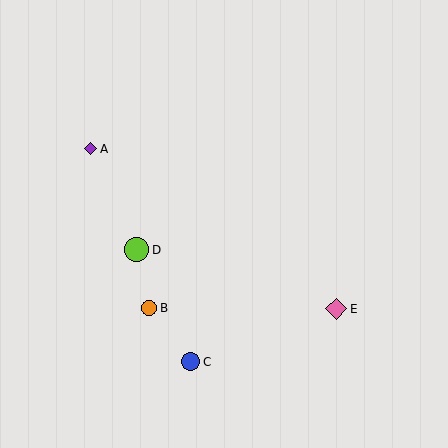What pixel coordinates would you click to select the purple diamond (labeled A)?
Click at (91, 149) to select the purple diamond A.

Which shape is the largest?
The lime circle (labeled D) is the largest.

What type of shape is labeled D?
Shape D is a lime circle.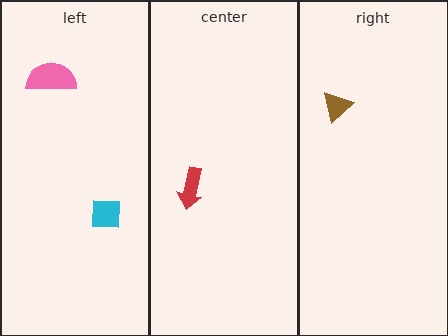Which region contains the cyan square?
The left region.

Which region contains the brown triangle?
The right region.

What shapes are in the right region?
The brown triangle.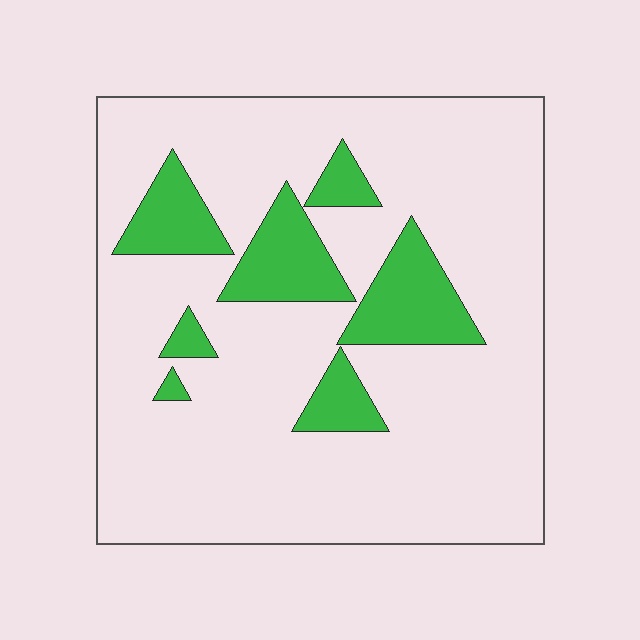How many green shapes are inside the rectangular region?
7.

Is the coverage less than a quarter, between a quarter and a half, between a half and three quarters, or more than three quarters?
Less than a quarter.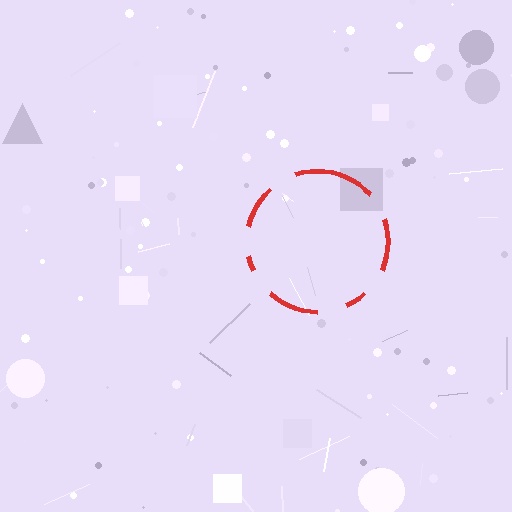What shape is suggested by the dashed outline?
The dashed outline suggests a circle.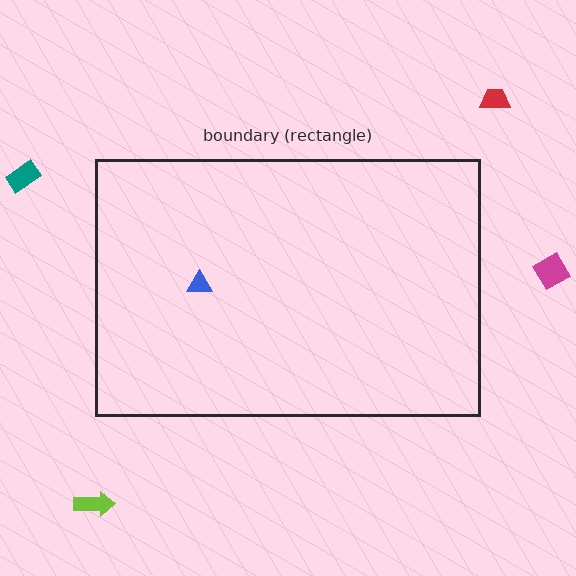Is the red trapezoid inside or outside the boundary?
Outside.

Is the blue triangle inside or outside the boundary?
Inside.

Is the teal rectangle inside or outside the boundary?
Outside.